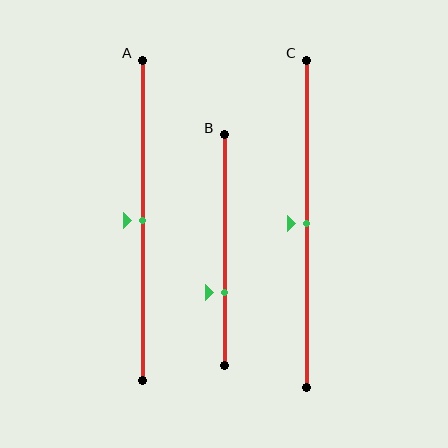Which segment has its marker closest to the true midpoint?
Segment A has its marker closest to the true midpoint.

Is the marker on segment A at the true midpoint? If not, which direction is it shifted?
Yes, the marker on segment A is at the true midpoint.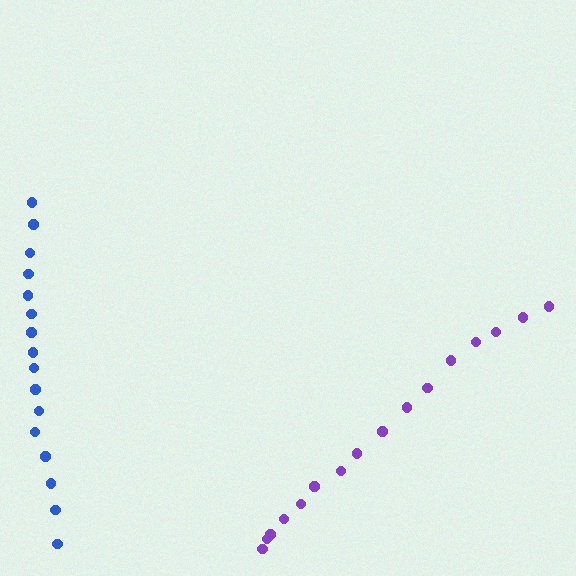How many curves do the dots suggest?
There are 2 distinct paths.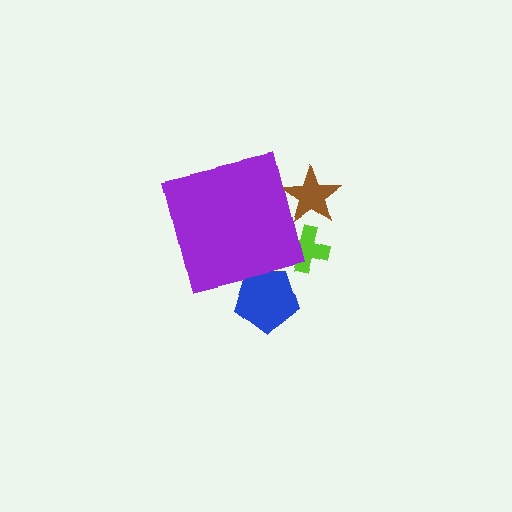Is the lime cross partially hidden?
Yes, the lime cross is partially hidden behind the purple square.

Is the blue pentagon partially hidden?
Yes, the blue pentagon is partially hidden behind the purple square.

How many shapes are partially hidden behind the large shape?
3 shapes are partially hidden.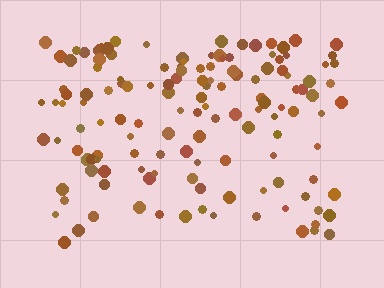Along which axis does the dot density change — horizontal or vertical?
Vertical.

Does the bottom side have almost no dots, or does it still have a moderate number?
Still a moderate number, just noticeably fewer than the top.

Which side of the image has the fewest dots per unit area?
The bottom.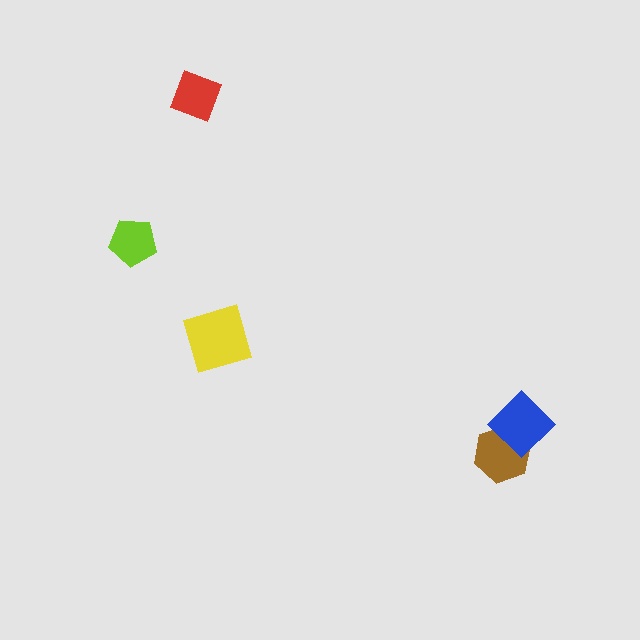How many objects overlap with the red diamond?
0 objects overlap with the red diamond.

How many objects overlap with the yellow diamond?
0 objects overlap with the yellow diamond.